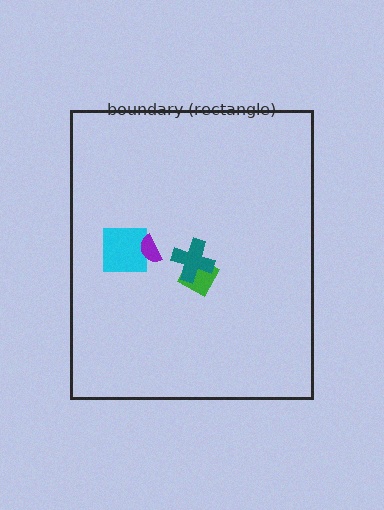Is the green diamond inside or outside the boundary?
Inside.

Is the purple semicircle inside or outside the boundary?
Inside.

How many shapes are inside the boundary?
4 inside, 0 outside.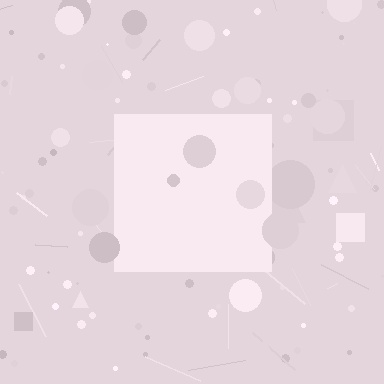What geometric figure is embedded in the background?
A square is embedded in the background.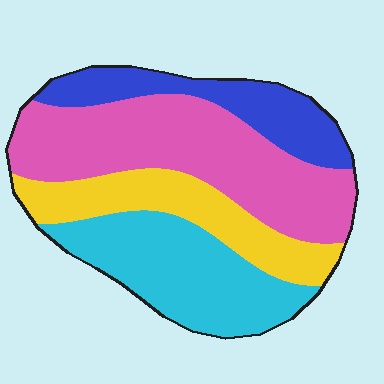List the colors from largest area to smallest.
From largest to smallest: pink, cyan, yellow, blue.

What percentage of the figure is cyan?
Cyan takes up between a sixth and a third of the figure.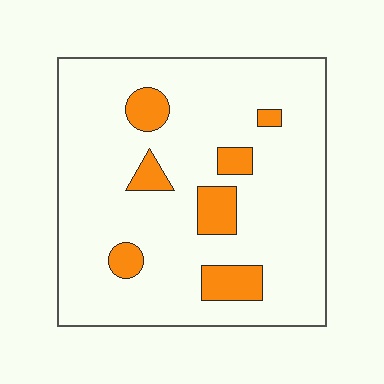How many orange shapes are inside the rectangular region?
7.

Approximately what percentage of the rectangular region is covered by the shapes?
Approximately 15%.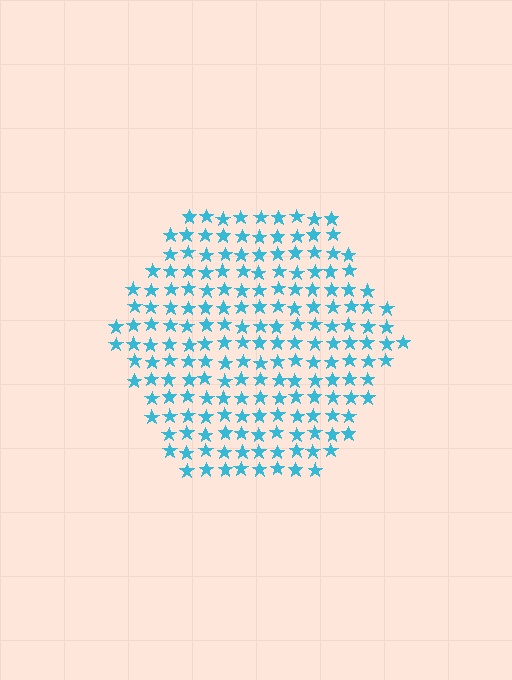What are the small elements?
The small elements are stars.